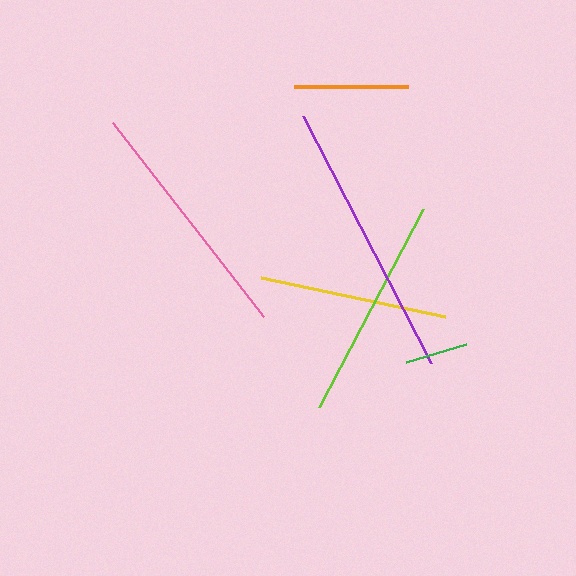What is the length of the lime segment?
The lime segment is approximately 223 pixels long.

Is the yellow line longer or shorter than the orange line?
The yellow line is longer than the orange line.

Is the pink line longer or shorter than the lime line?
The pink line is longer than the lime line.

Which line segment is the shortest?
The green line is the shortest at approximately 63 pixels.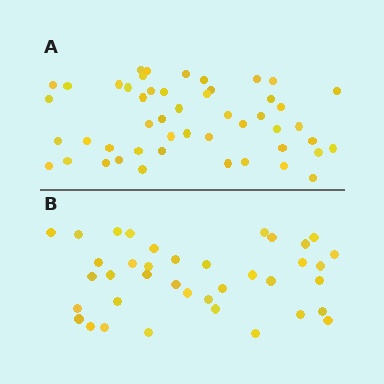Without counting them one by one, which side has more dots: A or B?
Region A (the top region) has more dots.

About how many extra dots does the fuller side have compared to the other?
Region A has roughly 12 or so more dots than region B.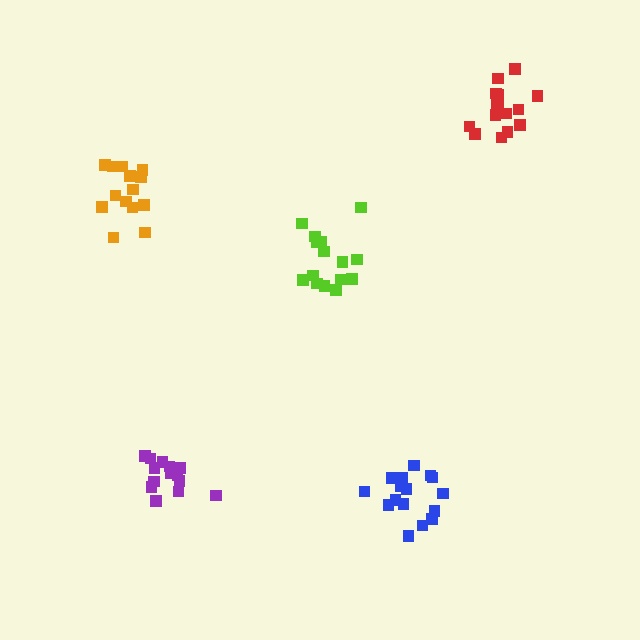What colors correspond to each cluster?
The clusters are colored: lime, blue, purple, red, orange.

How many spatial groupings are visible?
There are 5 spatial groupings.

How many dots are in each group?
Group 1: 15 dots, Group 2: 16 dots, Group 3: 14 dots, Group 4: 15 dots, Group 5: 14 dots (74 total).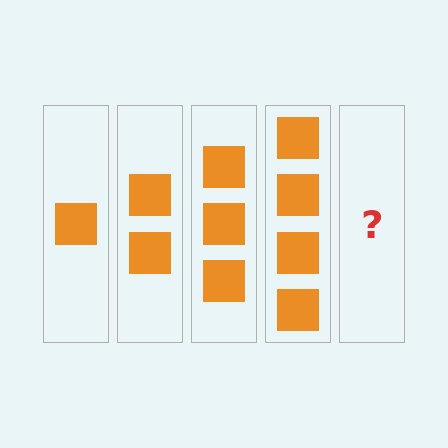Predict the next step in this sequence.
The next step is 5 squares.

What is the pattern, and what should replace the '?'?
The pattern is that each step adds one more square. The '?' should be 5 squares.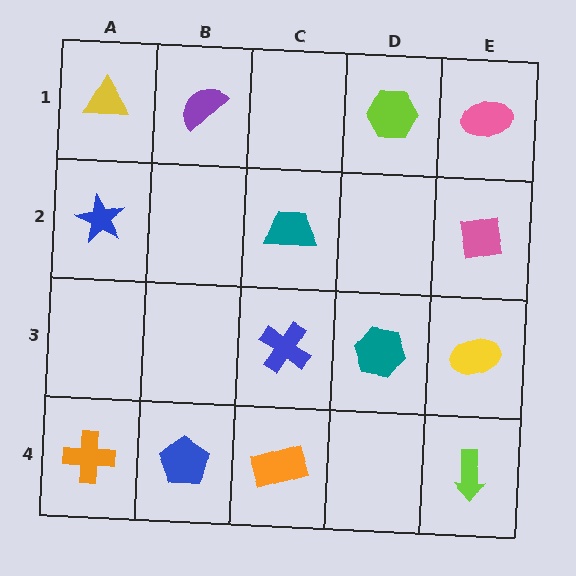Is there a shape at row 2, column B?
No, that cell is empty.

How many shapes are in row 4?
4 shapes.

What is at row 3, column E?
A yellow ellipse.